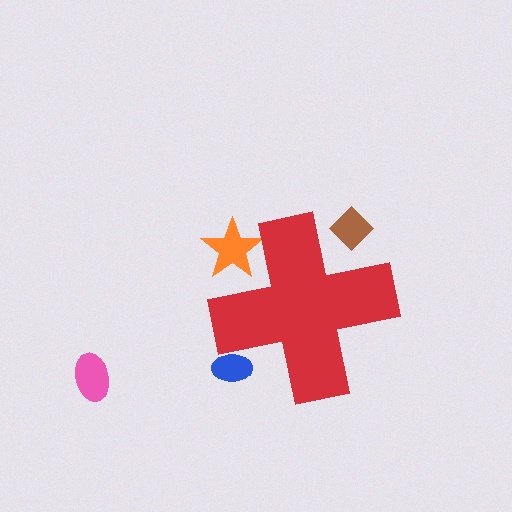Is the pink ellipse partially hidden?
No, the pink ellipse is fully visible.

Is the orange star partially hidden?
Yes, the orange star is partially hidden behind the red cross.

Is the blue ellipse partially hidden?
Yes, the blue ellipse is partially hidden behind the red cross.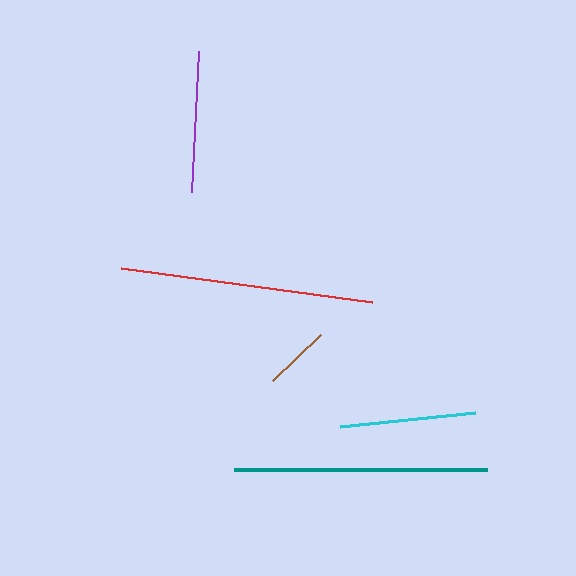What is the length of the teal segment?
The teal segment is approximately 253 pixels long.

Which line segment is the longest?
The teal line is the longest at approximately 253 pixels.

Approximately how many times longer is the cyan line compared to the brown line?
The cyan line is approximately 2.0 times the length of the brown line.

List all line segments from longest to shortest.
From longest to shortest: teal, red, purple, cyan, brown.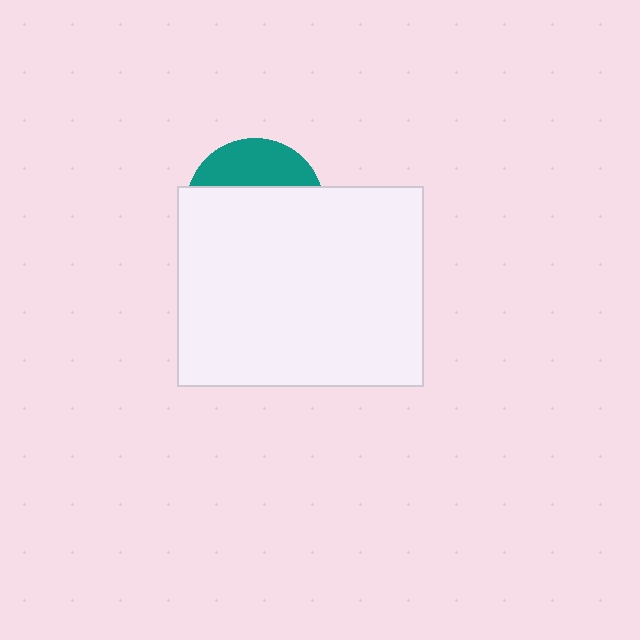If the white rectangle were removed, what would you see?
You would see the complete teal circle.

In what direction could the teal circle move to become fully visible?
The teal circle could move up. That would shift it out from behind the white rectangle entirely.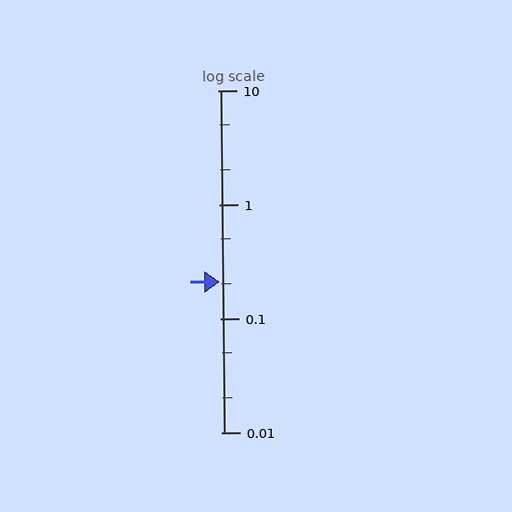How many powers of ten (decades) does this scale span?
The scale spans 3 decades, from 0.01 to 10.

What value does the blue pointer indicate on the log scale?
The pointer indicates approximately 0.21.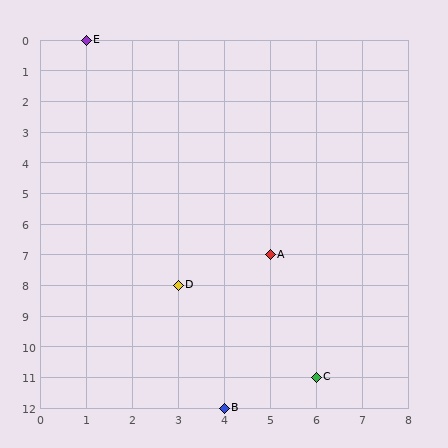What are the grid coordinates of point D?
Point D is at grid coordinates (3, 8).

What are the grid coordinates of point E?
Point E is at grid coordinates (1, 0).